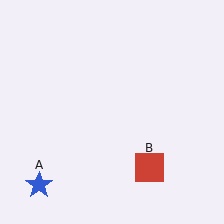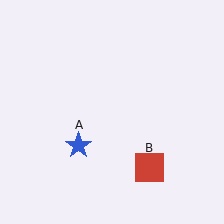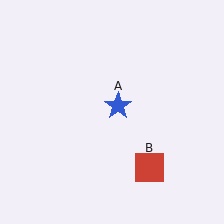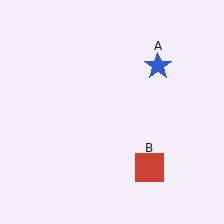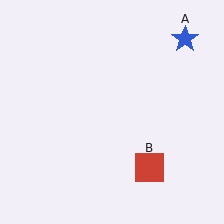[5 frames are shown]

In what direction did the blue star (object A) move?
The blue star (object A) moved up and to the right.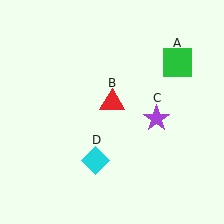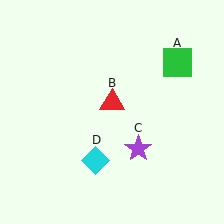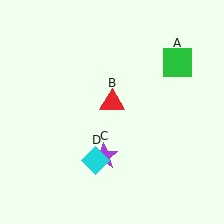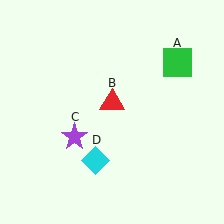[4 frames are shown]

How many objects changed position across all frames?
1 object changed position: purple star (object C).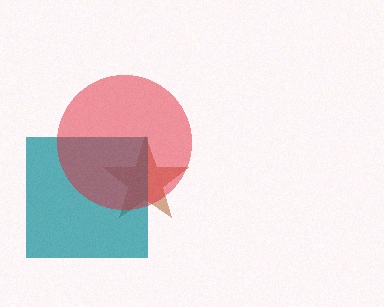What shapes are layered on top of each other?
The layered shapes are: a brown star, a teal square, a red circle.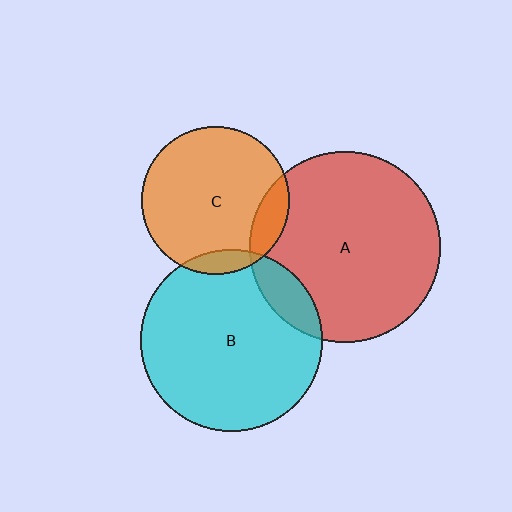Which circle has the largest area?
Circle A (red).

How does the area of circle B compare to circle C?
Approximately 1.5 times.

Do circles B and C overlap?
Yes.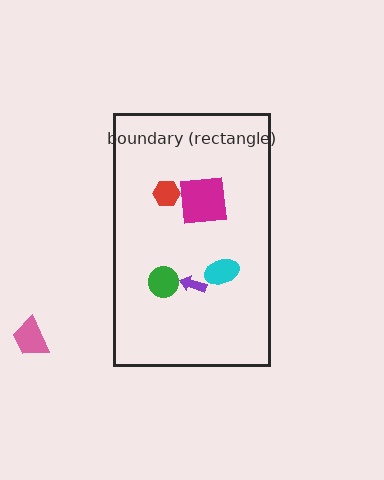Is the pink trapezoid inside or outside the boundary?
Outside.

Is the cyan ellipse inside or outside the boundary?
Inside.